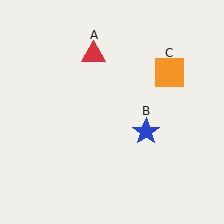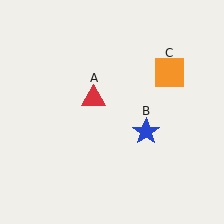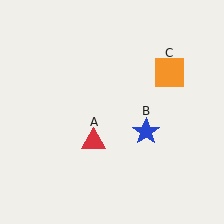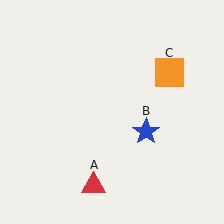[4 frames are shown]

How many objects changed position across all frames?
1 object changed position: red triangle (object A).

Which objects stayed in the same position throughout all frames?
Blue star (object B) and orange square (object C) remained stationary.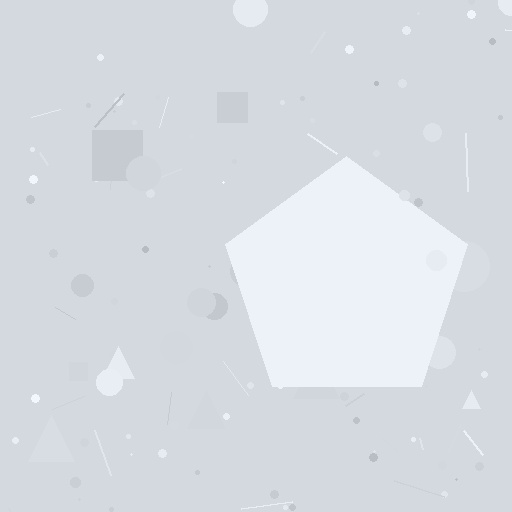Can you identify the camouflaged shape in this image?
The camouflaged shape is a pentagon.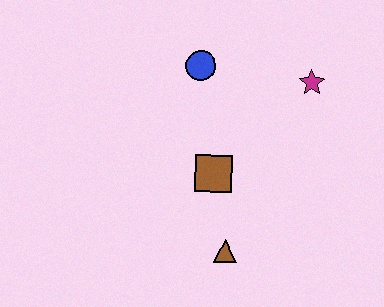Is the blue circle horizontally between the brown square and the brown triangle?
No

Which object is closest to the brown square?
The brown triangle is closest to the brown square.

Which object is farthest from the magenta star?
The brown triangle is farthest from the magenta star.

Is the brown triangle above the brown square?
No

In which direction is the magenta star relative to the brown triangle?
The magenta star is above the brown triangle.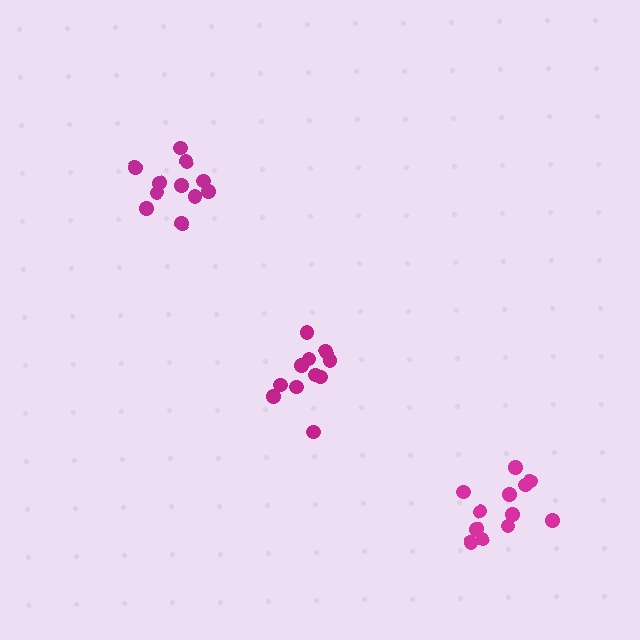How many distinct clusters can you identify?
There are 3 distinct clusters.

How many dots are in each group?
Group 1: 11 dots, Group 2: 11 dots, Group 3: 12 dots (34 total).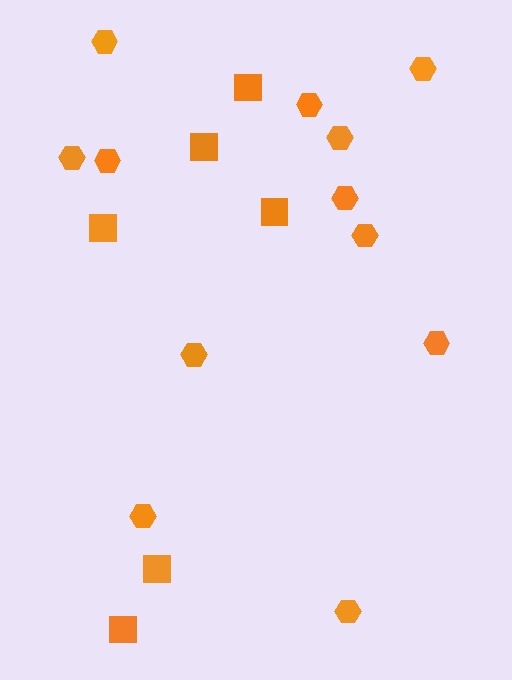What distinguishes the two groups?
There are 2 groups: one group of hexagons (12) and one group of squares (6).